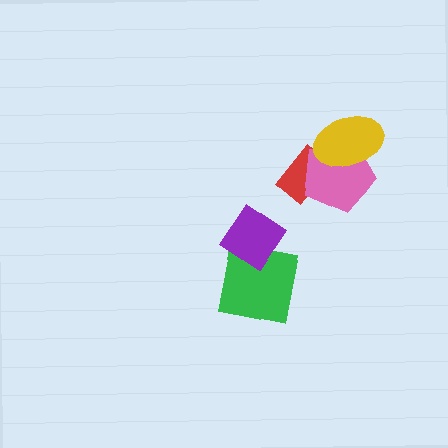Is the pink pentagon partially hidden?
Yes, it is partially covered by another shape.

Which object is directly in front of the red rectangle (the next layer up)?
The pink pentagon is directly in front of the red rectangle.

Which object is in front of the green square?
The purple diamond is in front of the green square.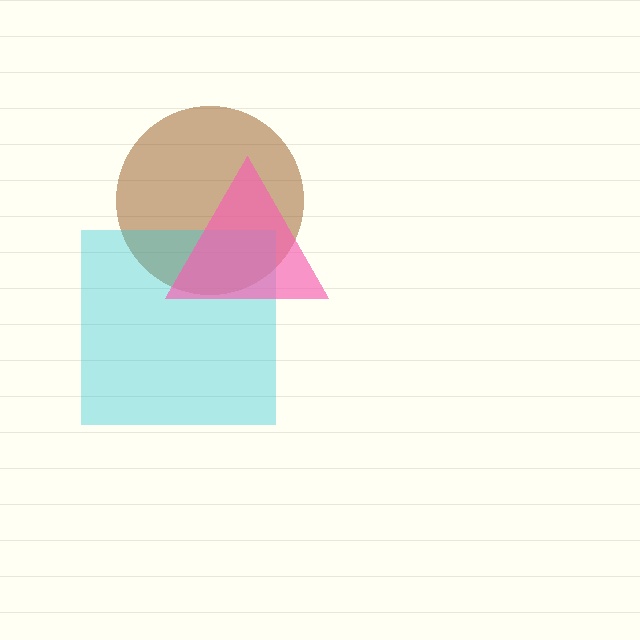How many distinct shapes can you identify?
There are 3 distinct shapes: a brown circle, a cyan square, a pink triangle.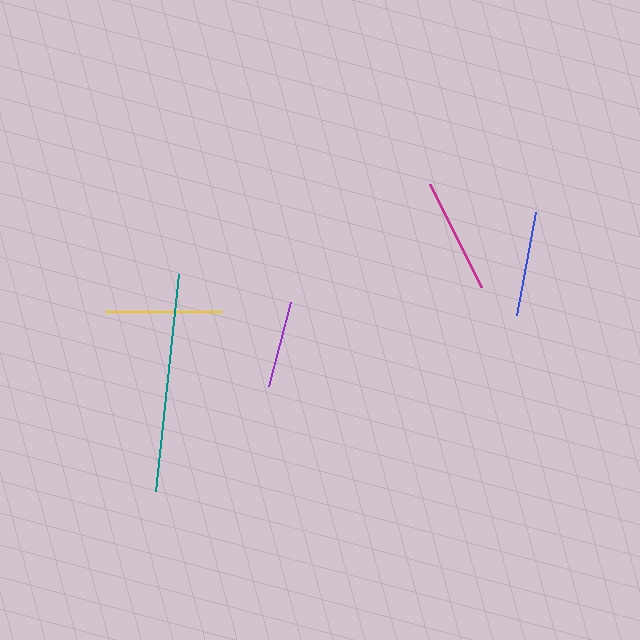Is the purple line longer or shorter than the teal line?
The teal line is longer than the purple line.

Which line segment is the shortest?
The purple line is the shortest at approximately 87 pixels.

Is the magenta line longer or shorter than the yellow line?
The yellow line is longer than the magenta line.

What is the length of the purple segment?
The purple segment is approximately 87 pixels long.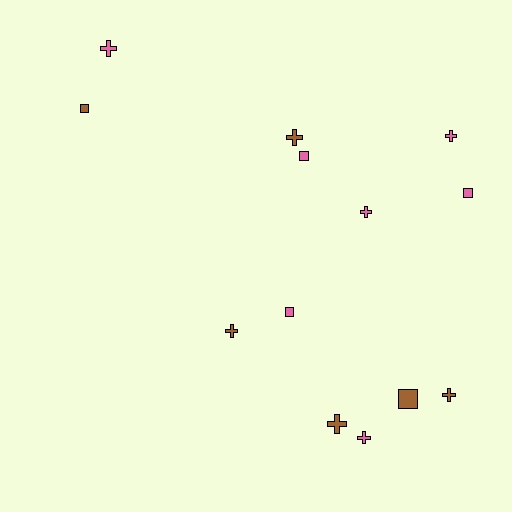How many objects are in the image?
There are 13 objects.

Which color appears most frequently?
Pink, with 7 objects.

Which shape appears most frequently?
Cross, with 8 objects.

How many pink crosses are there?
There are 4 pink crosses.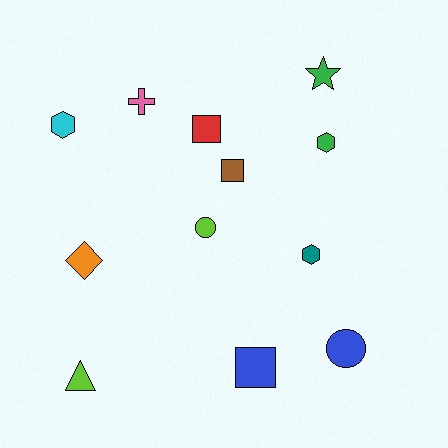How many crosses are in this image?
There is 1 cross.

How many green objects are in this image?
There are 2 green objects.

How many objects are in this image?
There are 12 objects.